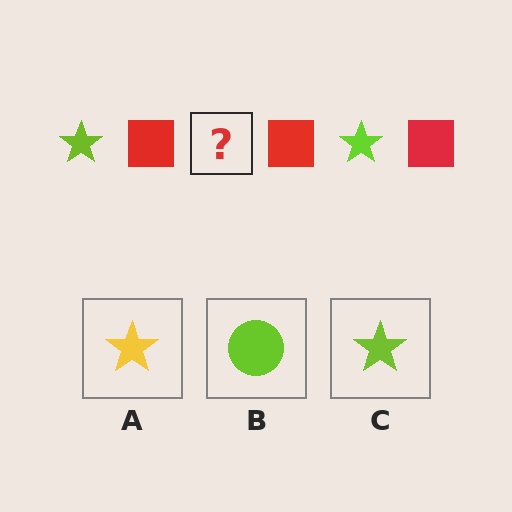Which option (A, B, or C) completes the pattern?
C.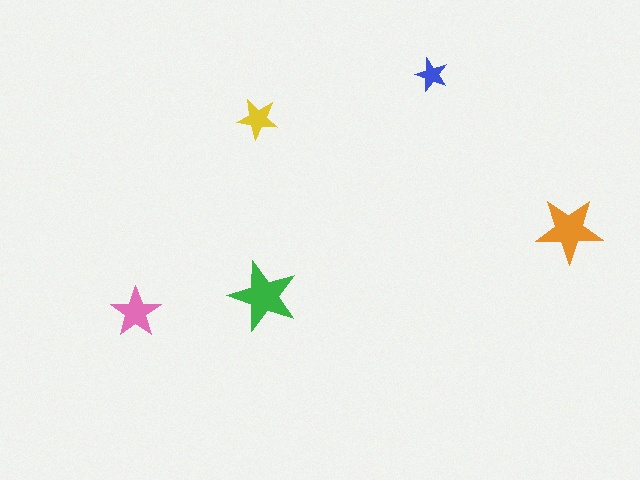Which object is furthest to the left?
The pink star is leftmost.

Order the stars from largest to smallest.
the green one, the orange one, the pink one, the yellow one, the blue one.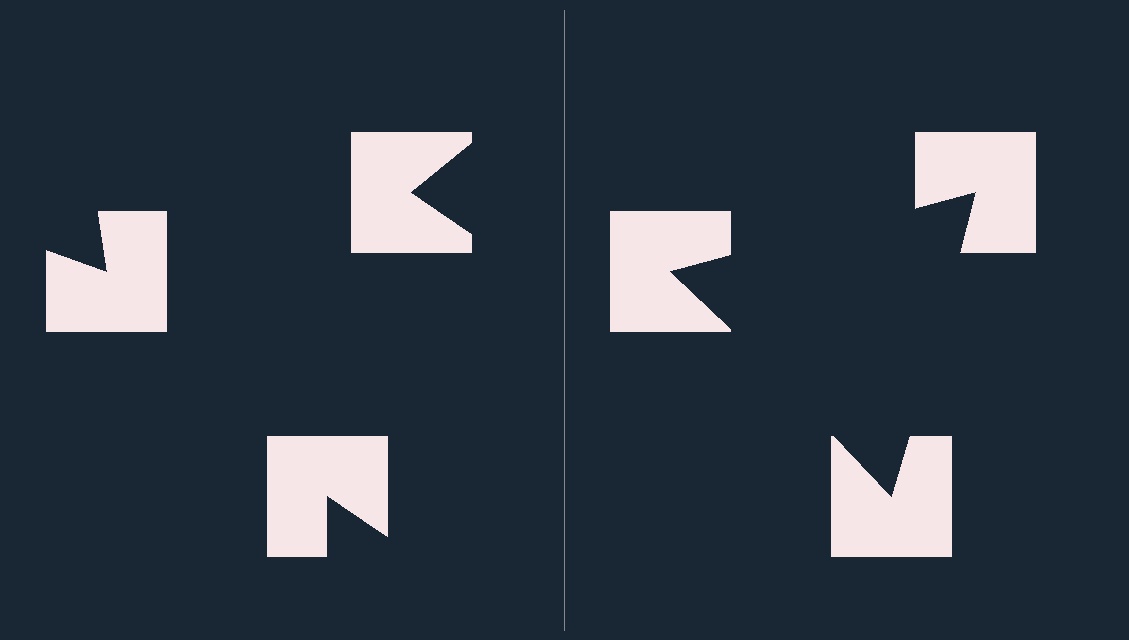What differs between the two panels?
The notched squares are positioned identically on both sides; only the wedge orientations differ. On the right they align to a triangle; on the left they are misaligned.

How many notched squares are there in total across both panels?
6 — 3 on each side.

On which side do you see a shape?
An illusory triangle appears on the right side. On the left side the wedge cuts are rotated, so no coherent shape forms.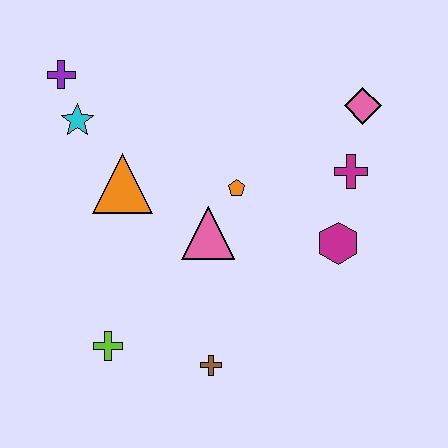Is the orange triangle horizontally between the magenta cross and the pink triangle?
No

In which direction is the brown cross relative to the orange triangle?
The brown cross is below the orange triangle.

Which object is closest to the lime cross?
The brown cross is closest to the lime cross.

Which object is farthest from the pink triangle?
The purple cross is farthest from the pink triangle.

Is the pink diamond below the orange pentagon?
No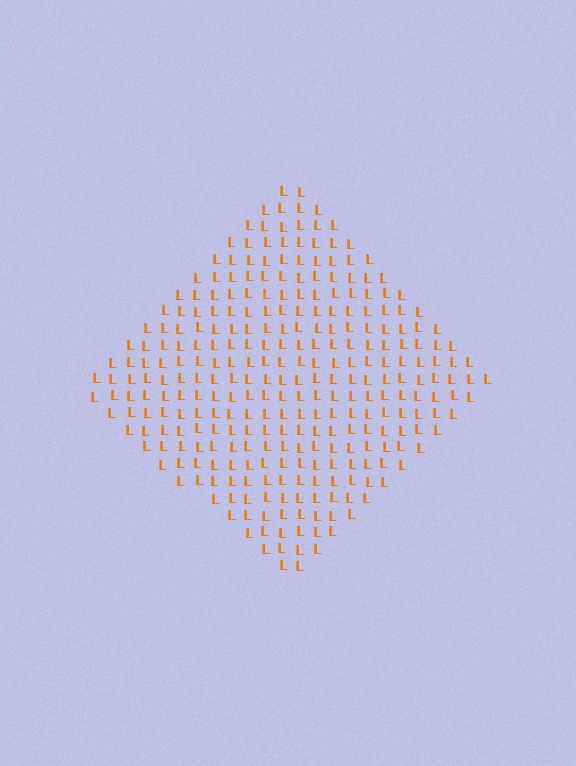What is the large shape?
The large shape is a diamond.